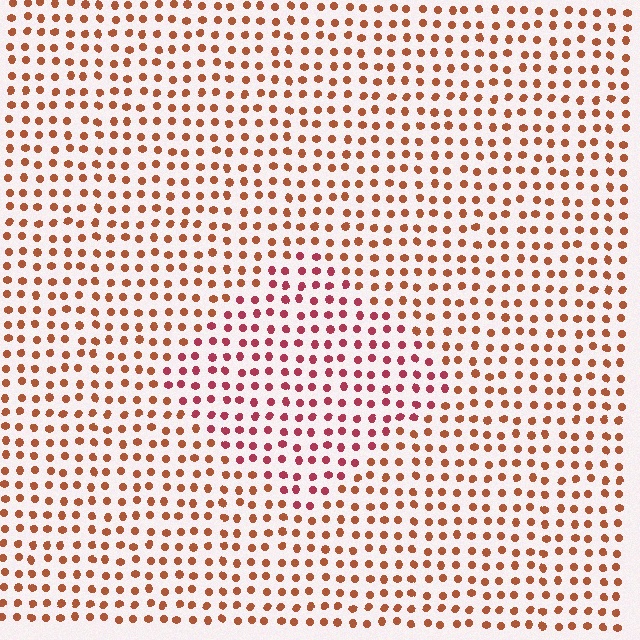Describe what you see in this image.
The image is filled with small brown elements in a uniform arrangement. A diamond-shaped region is visible where the elements are tinted to a slightly different hue, forming a subtle color boundary.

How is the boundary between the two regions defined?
The boundary is defined purely by a slight shift in hue (about 31 degrees). Spacing, size, and orientation are identical on both sides.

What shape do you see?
I see a diamond.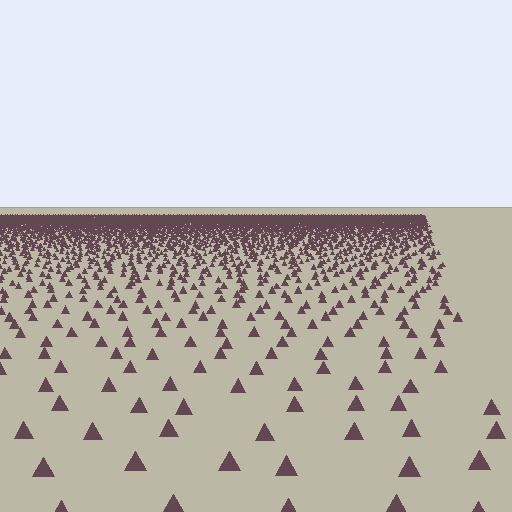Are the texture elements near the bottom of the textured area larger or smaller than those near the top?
Larger. Near the bottom, elements are closer to the viewer and appear at a bigger on-screen size.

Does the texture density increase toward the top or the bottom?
Density increases toward the top.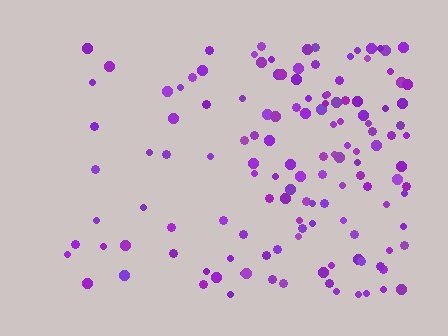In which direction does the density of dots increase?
From left to right, with the right side densest.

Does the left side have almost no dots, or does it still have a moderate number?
Still a moderate number, just noticeably fewer than the right.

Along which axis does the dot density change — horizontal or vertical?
Horizontal.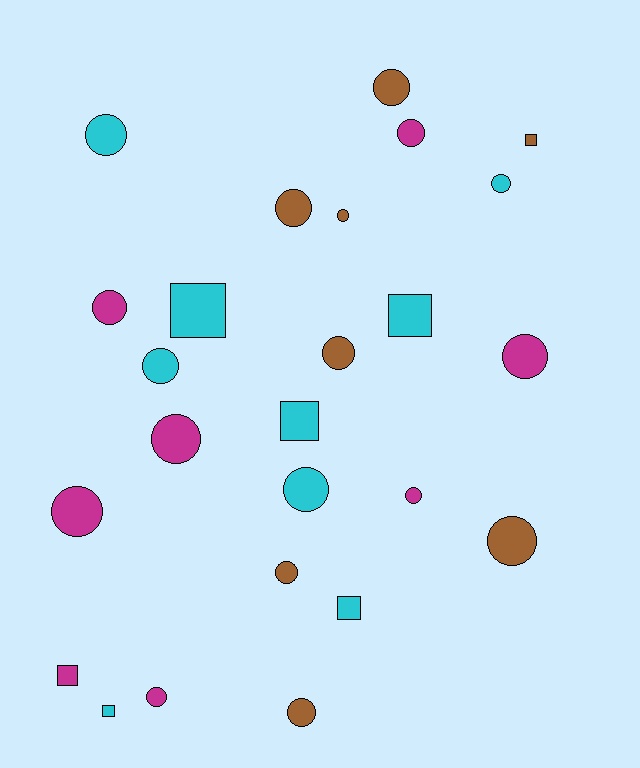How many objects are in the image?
There are 25 objects.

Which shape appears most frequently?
Circle, with 18 objects.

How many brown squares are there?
There is 1 brown square.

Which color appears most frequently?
Cyan, with 9 objects.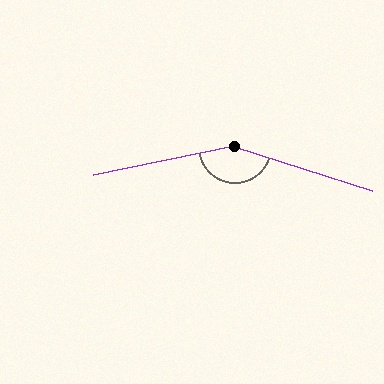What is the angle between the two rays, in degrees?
Approximately 151 degrees.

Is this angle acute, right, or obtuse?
It is obtuse.